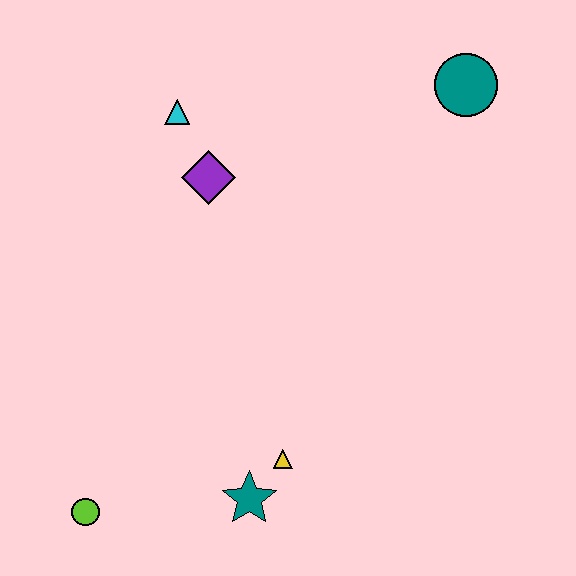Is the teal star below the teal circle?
Yes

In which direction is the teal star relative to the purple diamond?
The teal star is below the purple diamond.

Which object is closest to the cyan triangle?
The purple diamond is closest to the cyan triangle.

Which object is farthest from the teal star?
The teal circle is farthest from the teal star.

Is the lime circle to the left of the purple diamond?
Yes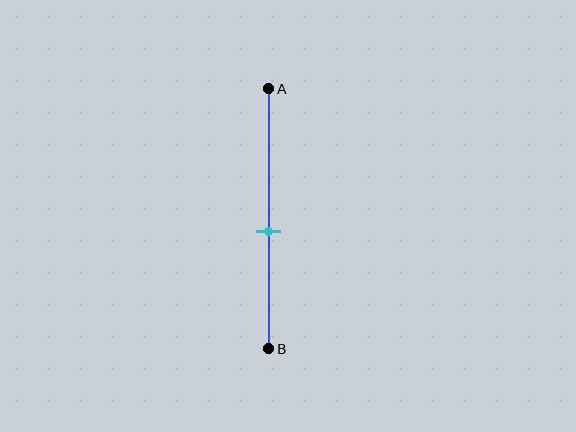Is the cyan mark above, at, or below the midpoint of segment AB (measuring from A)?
The cyan mark is below the midpoint of segment AB.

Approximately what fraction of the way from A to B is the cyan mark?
The cyan mark is approximately 55% of the way from A to B.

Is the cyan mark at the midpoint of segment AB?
No, the mark is at about 55% from A, not at the 50% midpoint.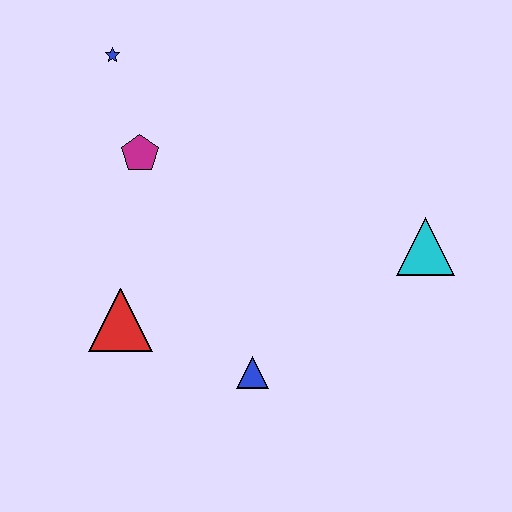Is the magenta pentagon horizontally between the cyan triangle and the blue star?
Yes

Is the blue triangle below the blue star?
Yes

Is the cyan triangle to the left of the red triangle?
No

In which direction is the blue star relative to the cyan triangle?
The blue star is to the left of the cyan triangle.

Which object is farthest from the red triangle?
The cyan triangle is farthest from the red triangle.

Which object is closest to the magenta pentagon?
The blue star is closest to the magenta pentagon.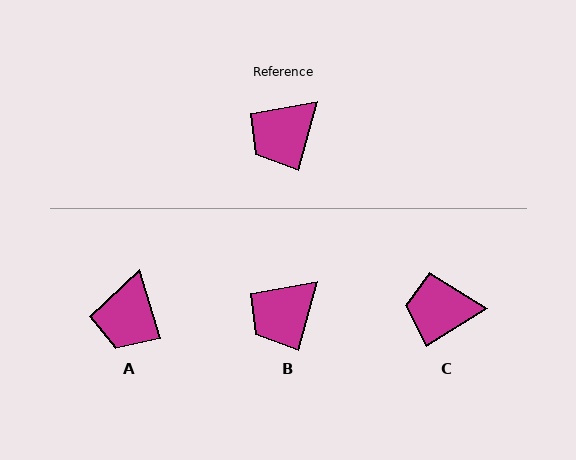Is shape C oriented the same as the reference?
No, it is off by about 42 degrees.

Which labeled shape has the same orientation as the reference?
B.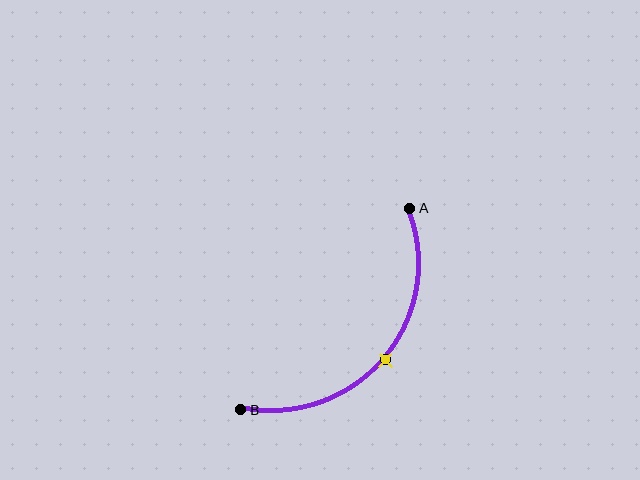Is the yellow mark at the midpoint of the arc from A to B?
Yes. The yellow mark lies on the arc at equal arc-length from both A and B — it is the arc midpoint.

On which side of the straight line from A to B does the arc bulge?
The arc bulges below and to the right of the straight line connecting A and B.